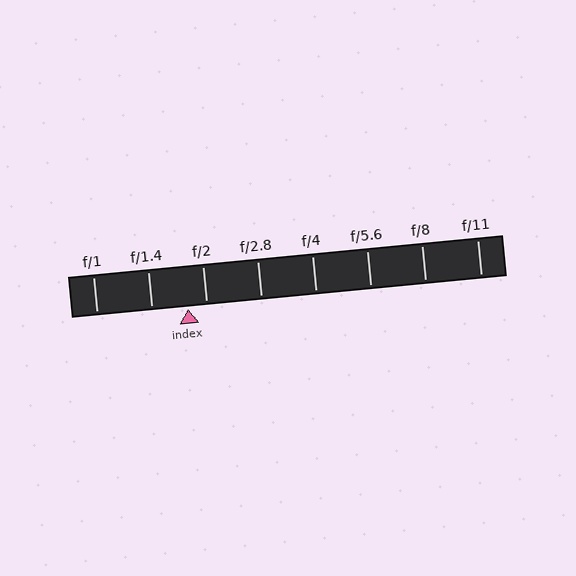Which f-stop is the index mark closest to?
The index mark is closest to f/2.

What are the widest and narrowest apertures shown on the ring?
The widest aperture shown is f/1 and the narrowest is f/11.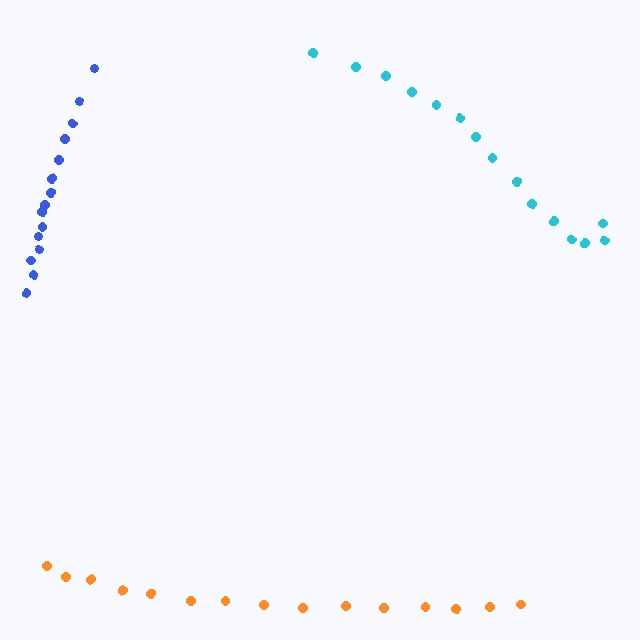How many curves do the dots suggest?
There are 3 distinct paths.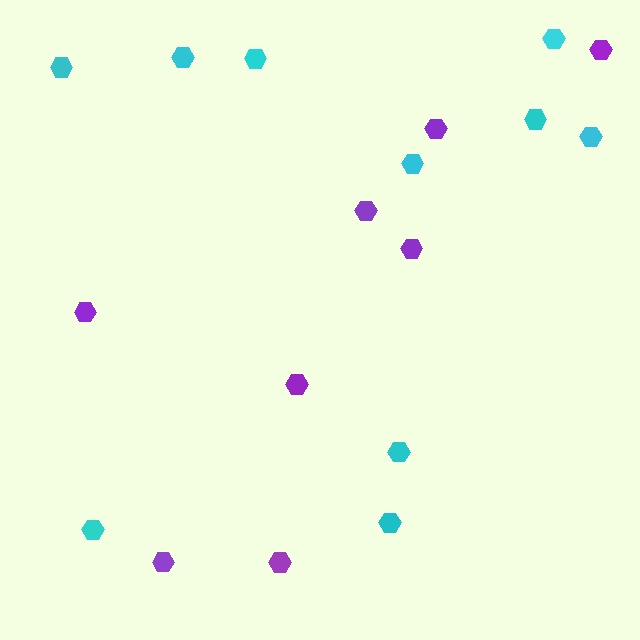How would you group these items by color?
There are 2 groups: one group of purple hexagons (8) and one group of cyan hexagons (10).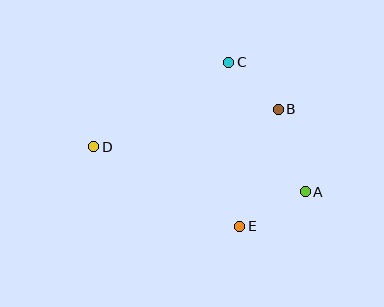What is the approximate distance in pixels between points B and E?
The distance between B and E is approximately 123 pixels.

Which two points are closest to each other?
Points B and C are closest to each other.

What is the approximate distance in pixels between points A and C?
The distance between A and C is approximately 150 pixels.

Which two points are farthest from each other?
Points A and D are farthest from each other.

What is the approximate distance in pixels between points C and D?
The distance between C and D is approximately 160 pixels.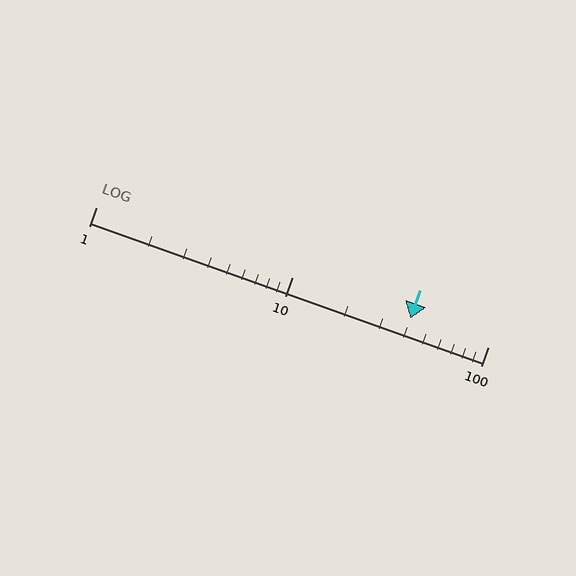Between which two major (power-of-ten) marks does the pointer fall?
The pointer is between 10 and 100.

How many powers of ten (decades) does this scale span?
The scale spans 2 decades, from 1 to 100.